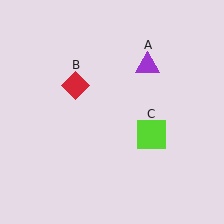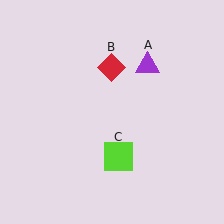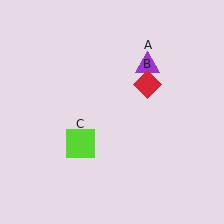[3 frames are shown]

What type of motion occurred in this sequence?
The red diamond (object B), lime square (object C) rotated clockwise around the center of the scene.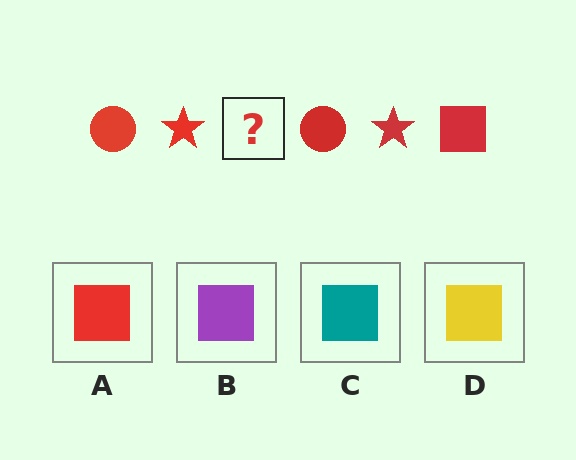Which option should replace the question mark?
Option A.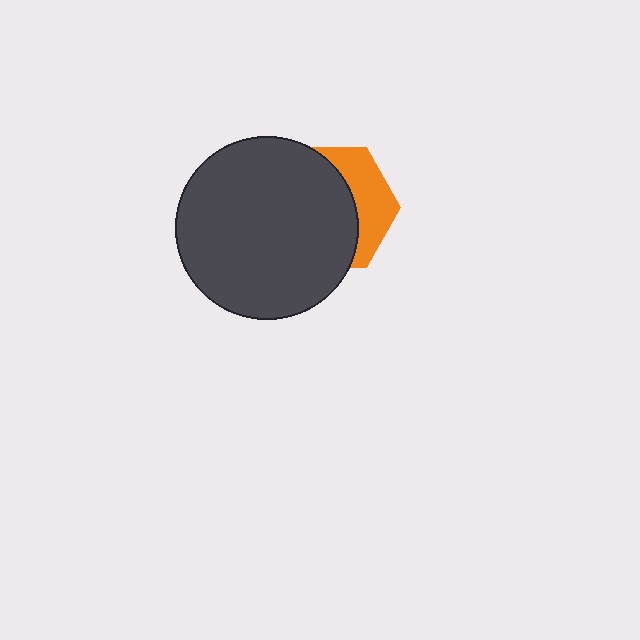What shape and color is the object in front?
The object in front is a dark gray circle.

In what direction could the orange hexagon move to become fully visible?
The orange hexagon could move right. That would shift it out from behind the dark gray circle entirely.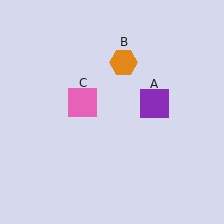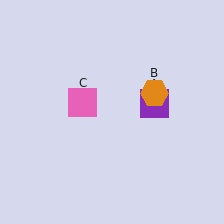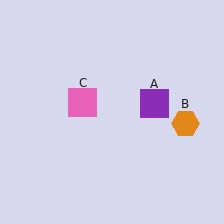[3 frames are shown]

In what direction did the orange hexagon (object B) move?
The orange hexagon (object B) moved down and to the right.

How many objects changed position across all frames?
1 object changed position: orange hexagon (object B).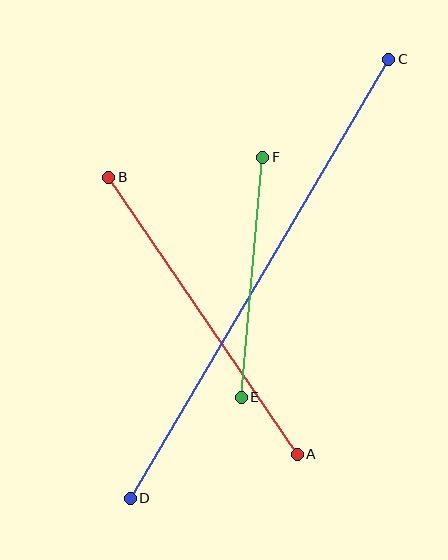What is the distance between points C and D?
The distance is approximately 510 pixels.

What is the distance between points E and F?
The distance is approximately 241 pixels.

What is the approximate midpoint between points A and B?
The midpoint is at approximately (203, 316) pixels.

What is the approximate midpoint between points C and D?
The midpoint is at approximately (259, 279) pixels.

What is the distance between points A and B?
The distance is approximately 335 pixels.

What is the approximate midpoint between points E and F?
The midpoint is at approximately (252, 277) pixels.